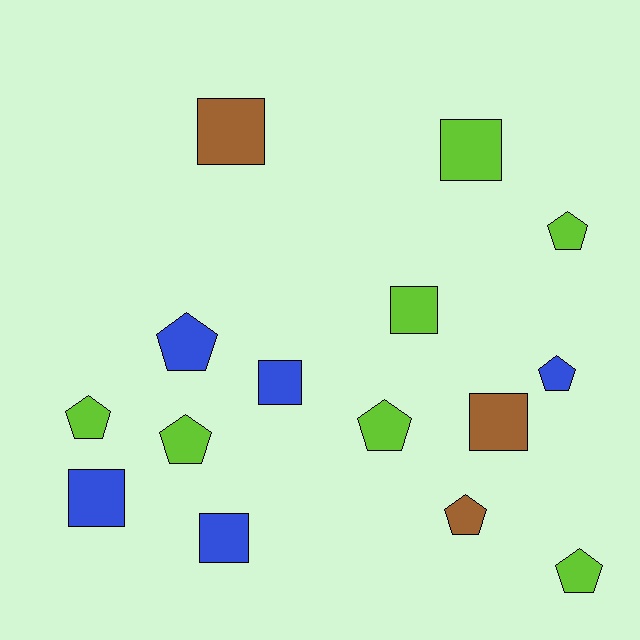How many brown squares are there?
There are 2 brown squares.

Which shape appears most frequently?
Pentagon, with 8 objects.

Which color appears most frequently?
Lime, with 7 objects.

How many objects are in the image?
There are 15 objects.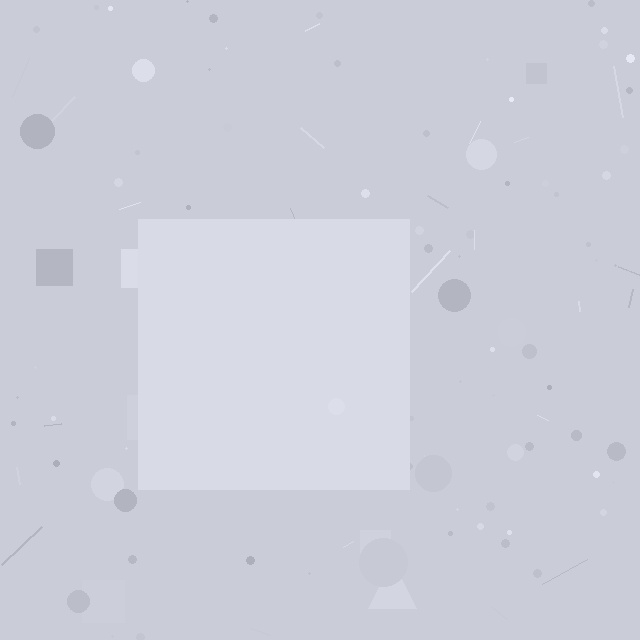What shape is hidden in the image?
A square is hidden in the image.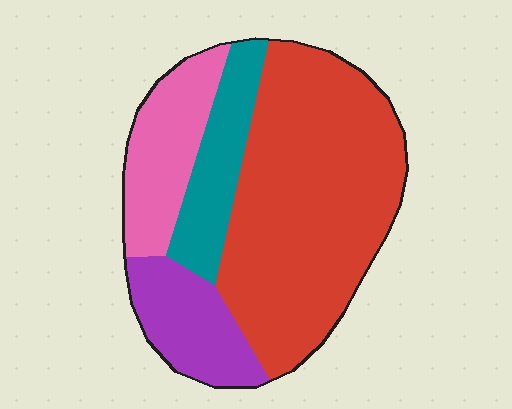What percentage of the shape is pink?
Pink takes up less than a quarter of the shape.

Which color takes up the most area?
Red, at roughly 55%.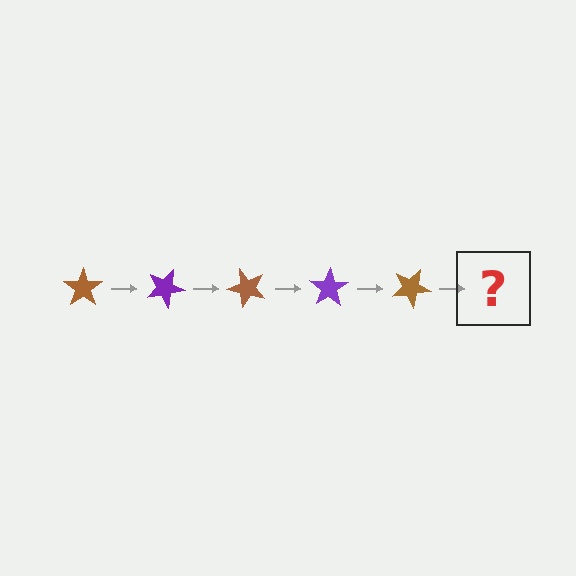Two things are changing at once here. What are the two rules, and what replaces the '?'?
The two rules are that it rotates 25 degrees each step and the color cycles through brown and purple. The '?' should be a purple star, rotated 125 degrees from the start.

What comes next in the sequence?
The next element should be a purple star, rotated 125 degrees from the start.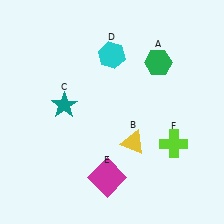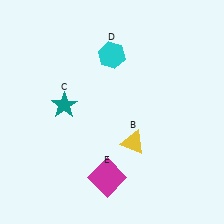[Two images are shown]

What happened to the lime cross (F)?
The lime cross (F) was removed in Image 2. It was in the bottom-right area of Image 1.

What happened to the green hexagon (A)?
The green hexagon (A) was removed in Image 2. It was in the top-right area of Image 1.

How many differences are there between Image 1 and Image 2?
There are 2 differences between the two images.